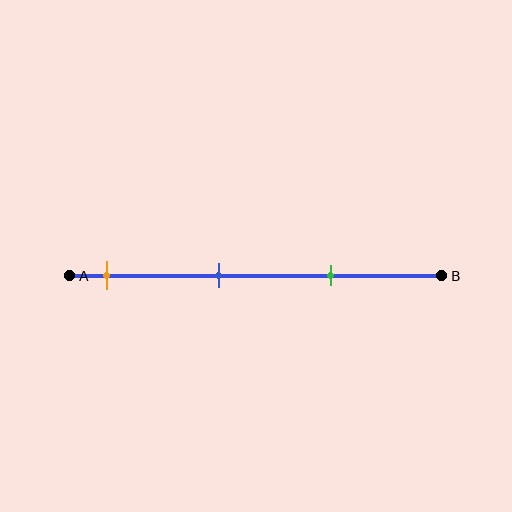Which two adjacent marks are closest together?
The blue and green marks are the closest adjacent pair.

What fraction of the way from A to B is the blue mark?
The blue mark is approximately 40% (0.4) of the way from A to B.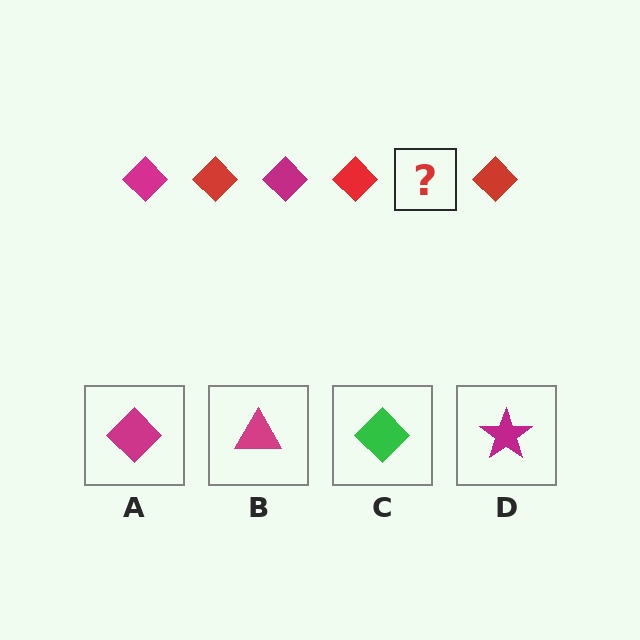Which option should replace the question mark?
Option A.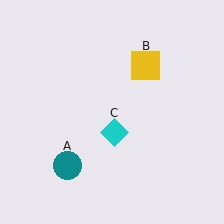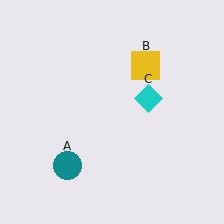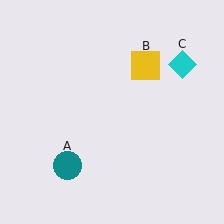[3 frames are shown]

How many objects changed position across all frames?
1 object changed position: cyan diamond (object C).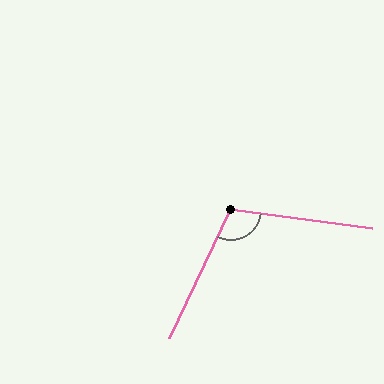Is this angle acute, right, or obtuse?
It is obtuse.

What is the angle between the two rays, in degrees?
Approximately 108 degrees.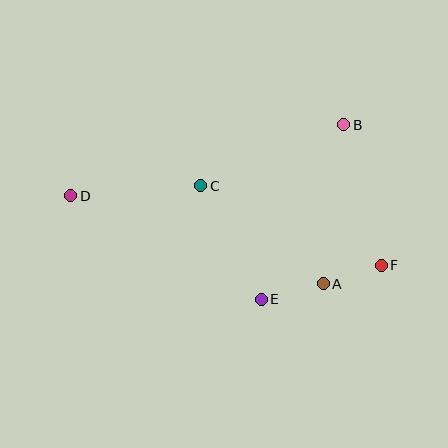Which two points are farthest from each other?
Points D and F are farthest from each other.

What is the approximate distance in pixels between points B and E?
The distance between B and E is approximately 193 pixels.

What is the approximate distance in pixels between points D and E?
The distance between D and E is approximately 217 pixels.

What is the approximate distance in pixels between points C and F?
The distance between C and F is approximately 197 pixels.